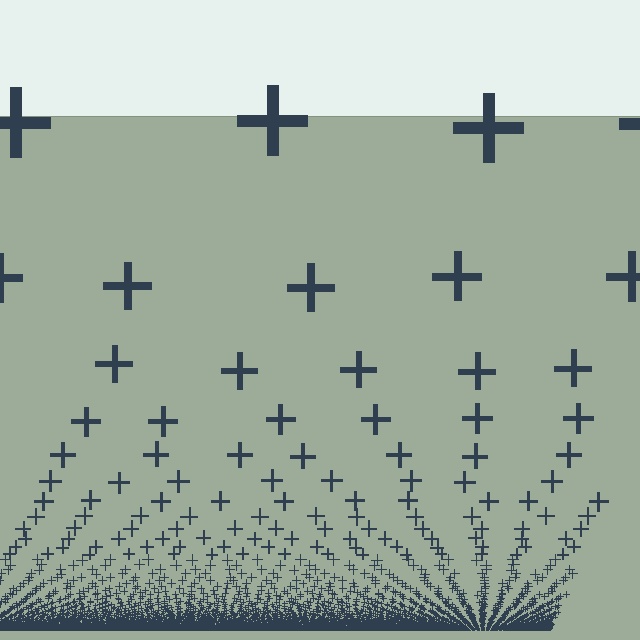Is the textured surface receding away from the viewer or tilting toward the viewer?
The surface appears to tilt toward the viewer. Texture elements get larger and sparser toward the top.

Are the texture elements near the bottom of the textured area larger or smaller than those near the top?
Smaller. The gradient is inverted — elements near the bottom are smaller and denser.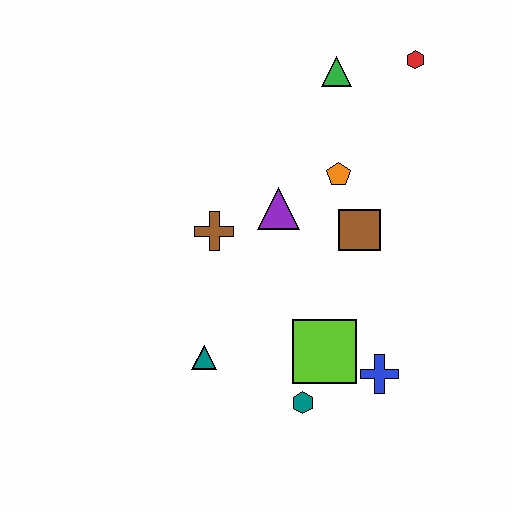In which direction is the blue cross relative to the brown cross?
The blue cross is to the right of the brown cross.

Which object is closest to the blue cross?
The lime square is closest to the blue cross.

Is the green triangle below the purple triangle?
No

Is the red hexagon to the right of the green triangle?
Yes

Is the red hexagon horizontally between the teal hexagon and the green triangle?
No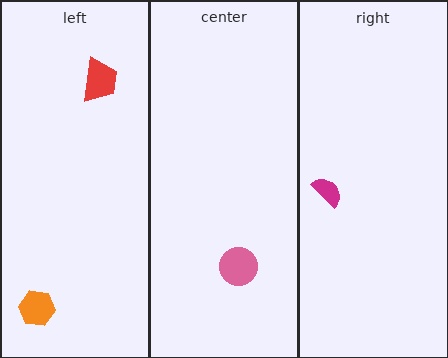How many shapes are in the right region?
1.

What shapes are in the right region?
The magenta semicircle.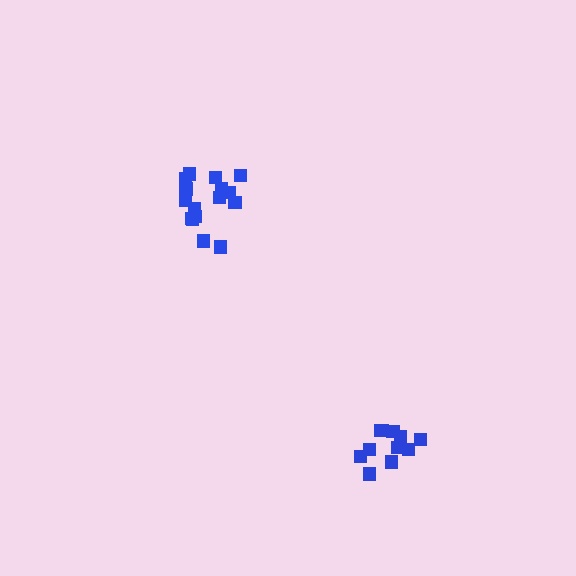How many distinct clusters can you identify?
There are 2 distinct clusters.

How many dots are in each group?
Group 1: 16 dots, Group 2: 11 dots (27 total).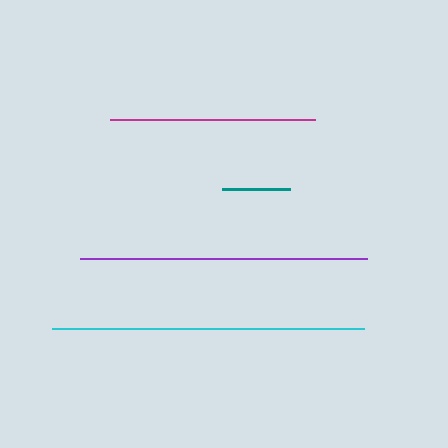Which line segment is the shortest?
The teal line is the shortest at approximately 69 pixels.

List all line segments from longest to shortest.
From longest to shortest: cyan, purple, magenta, teal.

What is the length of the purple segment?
The purple segment is approximately 287 pixels long.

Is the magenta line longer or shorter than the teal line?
The magenta line is longer than the teal line.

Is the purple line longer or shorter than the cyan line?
The cyan line is longer than the purple line.